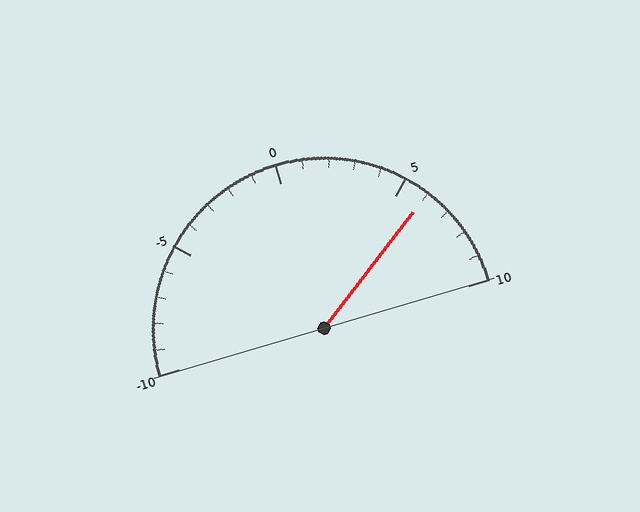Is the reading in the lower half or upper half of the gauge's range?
The reading is in the upper half of the range (-10 to 10).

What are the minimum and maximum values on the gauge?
The gauge ranges from -10 to 10.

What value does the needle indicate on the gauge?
The needle indicates approximately 6.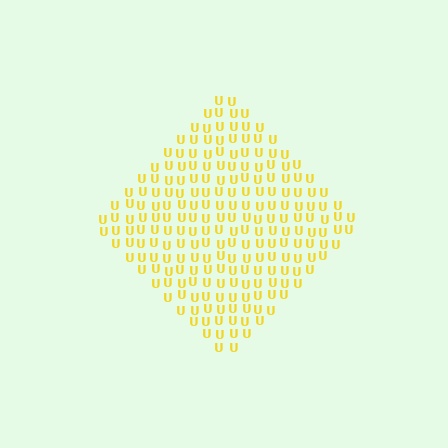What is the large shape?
The large shape is a diamond.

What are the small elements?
The small elements are letter U's.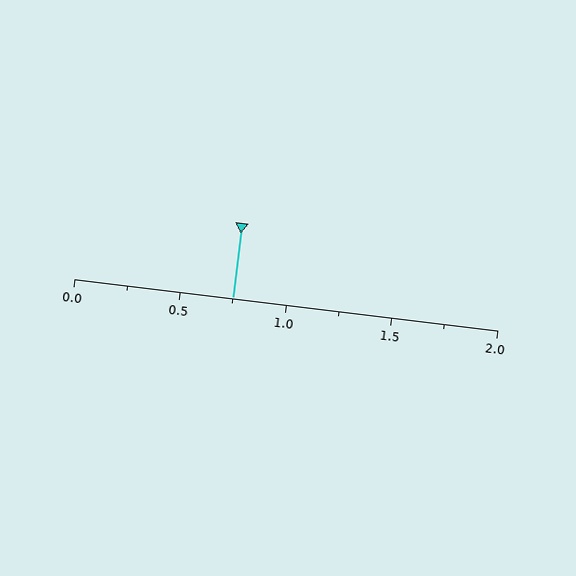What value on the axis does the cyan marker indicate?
The marker indicates approximately 0.75.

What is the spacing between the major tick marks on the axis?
The major ticks are spaced 0.5 apart.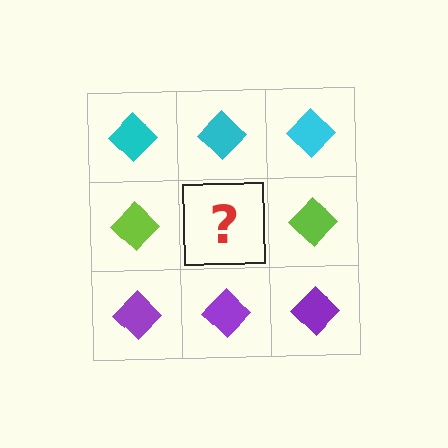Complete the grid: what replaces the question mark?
The question mark should be replaced with a lime diamond.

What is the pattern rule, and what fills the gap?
The rule is that each row has a consistent color. The gap should be filled with a lime diamond.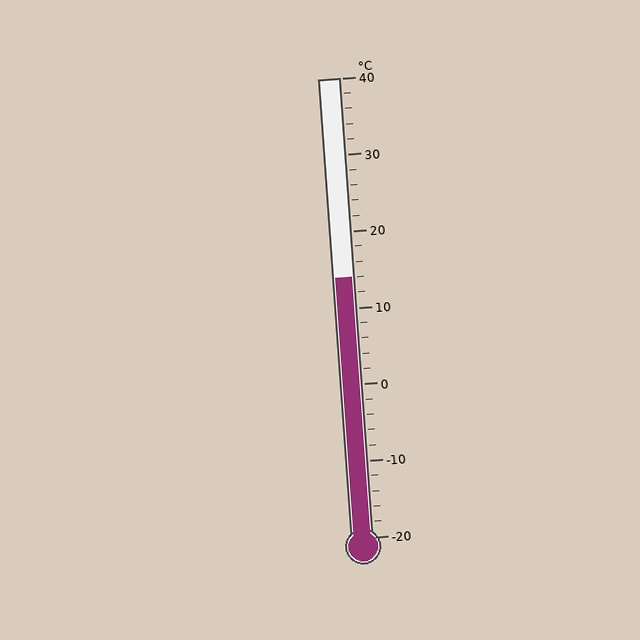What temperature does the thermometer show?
The thermometer shows approximately 14°C.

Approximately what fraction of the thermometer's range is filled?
The thermometer is filled to approximately 55% of its range.